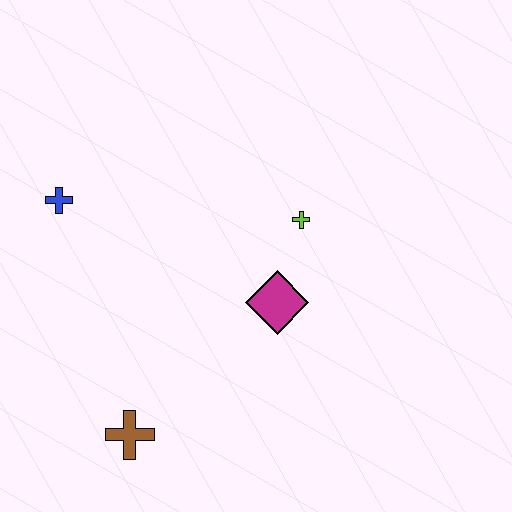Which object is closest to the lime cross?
The magenta diamond is closest to the lime cross.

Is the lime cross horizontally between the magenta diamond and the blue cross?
No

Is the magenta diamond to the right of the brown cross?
Yes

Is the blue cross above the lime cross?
Yes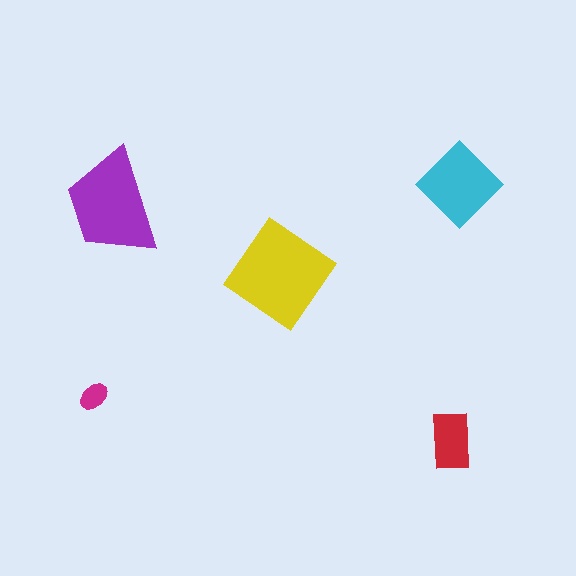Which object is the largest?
The yellow diamond.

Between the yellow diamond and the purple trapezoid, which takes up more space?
The yellow diamond.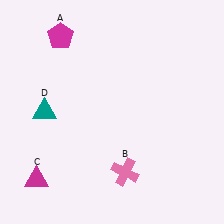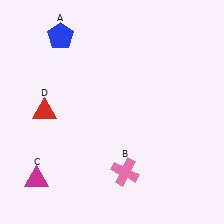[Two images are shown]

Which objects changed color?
A changed from magenta to blue. D changed from teal to red.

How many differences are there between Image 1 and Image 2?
There are 2 differences between the two images.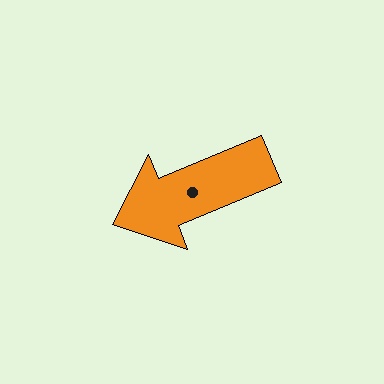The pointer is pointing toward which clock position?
Roughly 8 o'clock.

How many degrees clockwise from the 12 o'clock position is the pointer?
Approximately 247 degrees.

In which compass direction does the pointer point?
Southwest.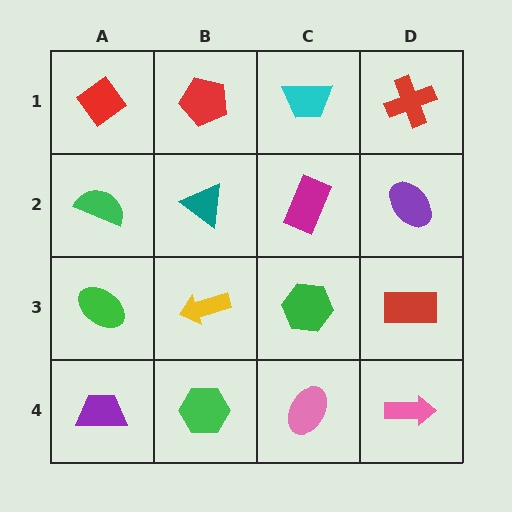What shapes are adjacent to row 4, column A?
A green ellipse (row 3, column A), a green hexagon (row 4, column B).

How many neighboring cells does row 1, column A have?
2.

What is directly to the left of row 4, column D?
A pink ellipse.